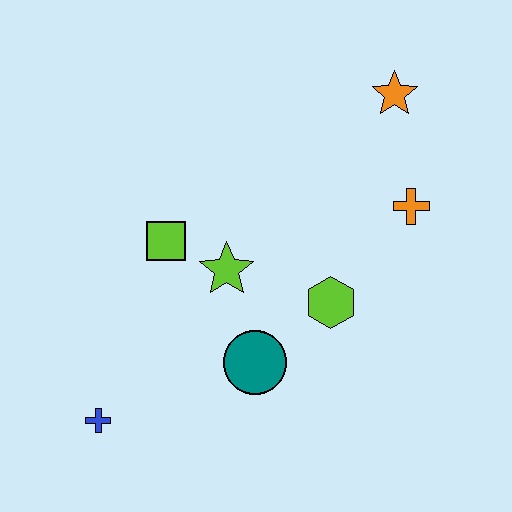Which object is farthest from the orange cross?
The blue cross is farthest from the orange cross.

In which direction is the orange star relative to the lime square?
The orange star is to the right of the lime square.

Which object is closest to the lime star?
The lime square is closest to the lime star.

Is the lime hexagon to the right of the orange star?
No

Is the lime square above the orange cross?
No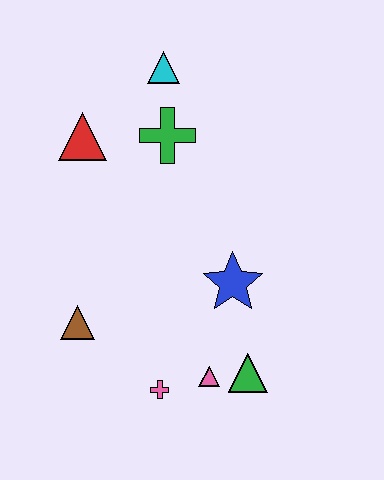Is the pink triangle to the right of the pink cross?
Yes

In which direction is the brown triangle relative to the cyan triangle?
The brown triangle is below the cyan triangle.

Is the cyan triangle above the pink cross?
Yes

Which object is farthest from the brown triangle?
The cyan triangle is farthest from the brown triangle.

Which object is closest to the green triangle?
The pink triangle is closest to the green triangle.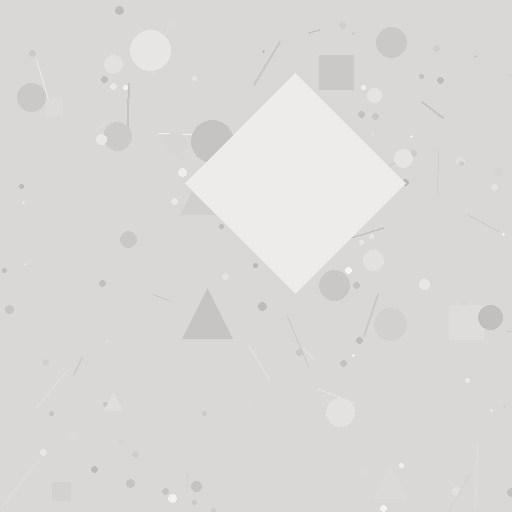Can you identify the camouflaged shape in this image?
The camouflaged shape is a diamond.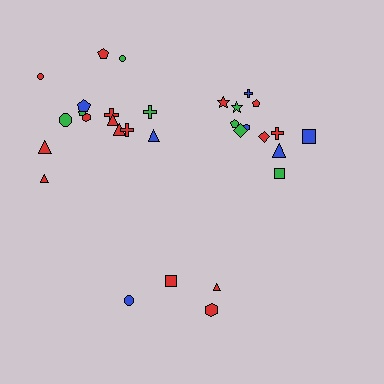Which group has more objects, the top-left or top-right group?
The top-left group.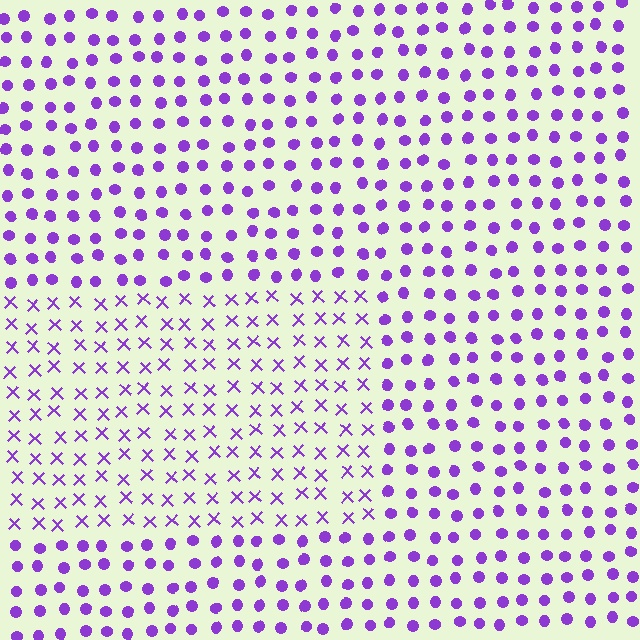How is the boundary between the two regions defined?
The boundary is defined by a change in element shape: X marks inside vs. circles outside. All elements share the same color and spacing.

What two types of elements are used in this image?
The image uses X marks inside the rectangle region and circles outside it.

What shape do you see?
I see a rectangle.